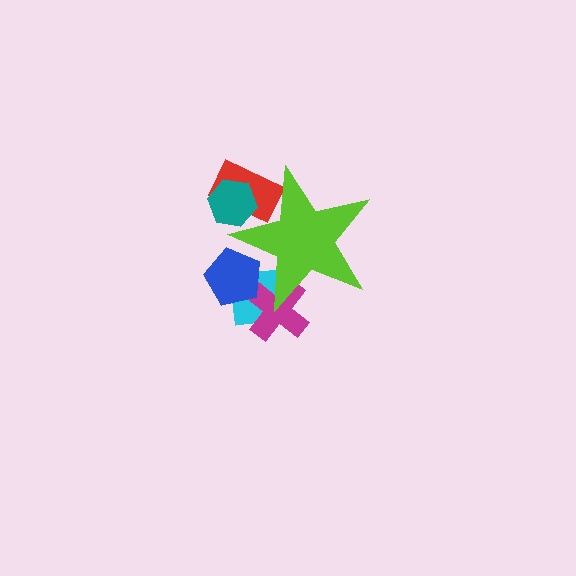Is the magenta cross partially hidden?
Yes, the magenta cross is partially hidden behind the lime star.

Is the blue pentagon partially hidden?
Yes, the blue pentagon is partially hidden behind the lime star.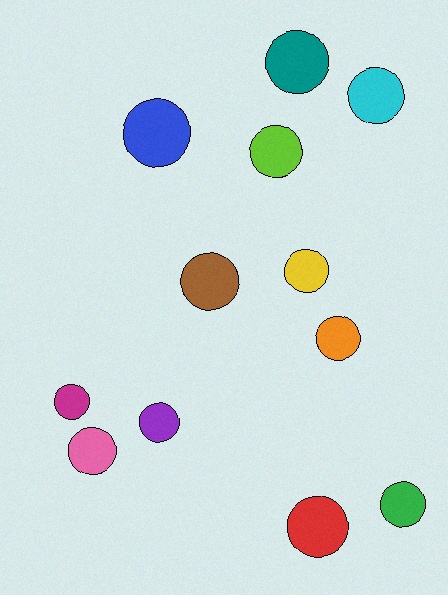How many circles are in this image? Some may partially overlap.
There are 12 circles.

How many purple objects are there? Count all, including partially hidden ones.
There is 1 purple object.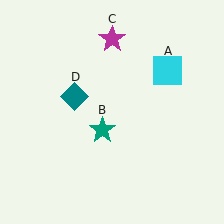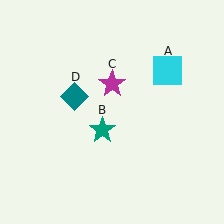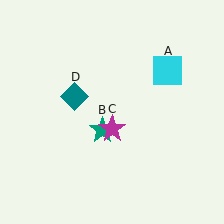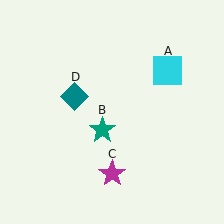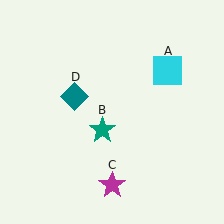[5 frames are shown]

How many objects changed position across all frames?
1 object changed position: magenta star (object C).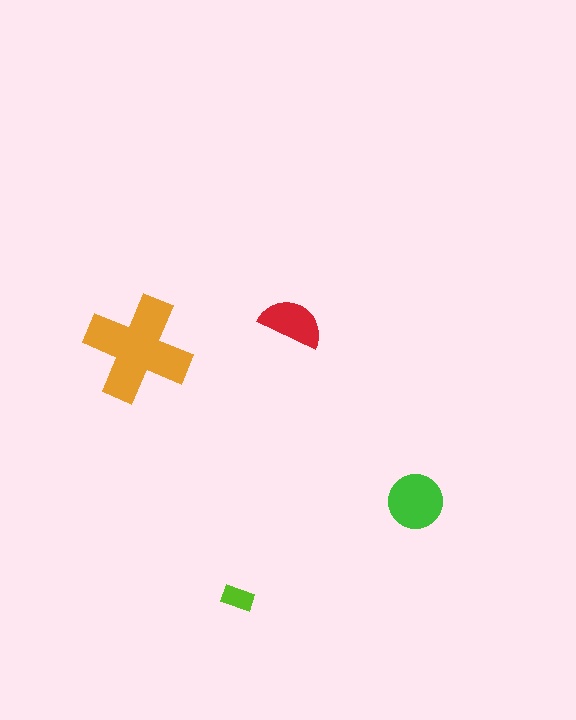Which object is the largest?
The orange cross.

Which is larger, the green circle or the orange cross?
The orange cross.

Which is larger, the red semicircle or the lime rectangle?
The red semicircle.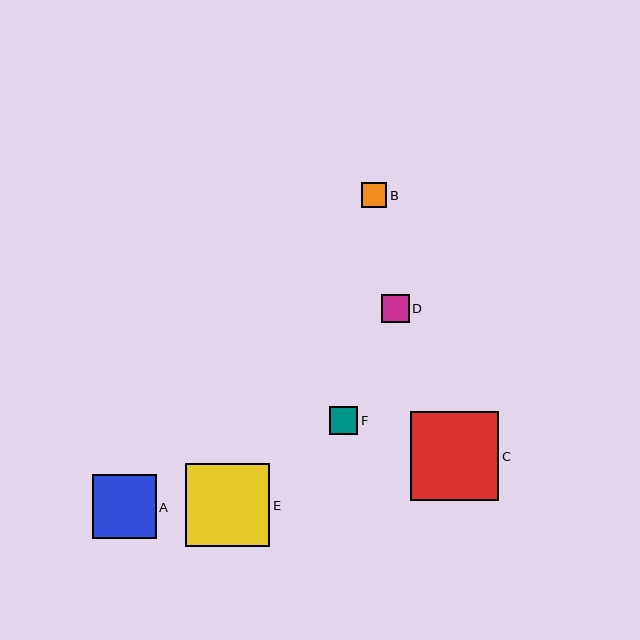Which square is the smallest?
Square B is the smallest with a size of approximately 25 pixels.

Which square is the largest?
Square C is the largest with a size of approximately 89 pixels.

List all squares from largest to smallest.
From largest to smallest: C, E, A, F, D, B.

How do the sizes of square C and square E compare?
Square C and square E are approximately the same size.